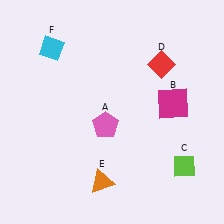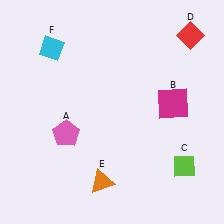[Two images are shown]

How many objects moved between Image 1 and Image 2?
2 objects moved between the two images.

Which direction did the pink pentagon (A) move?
The pink pentagon (A) moved left.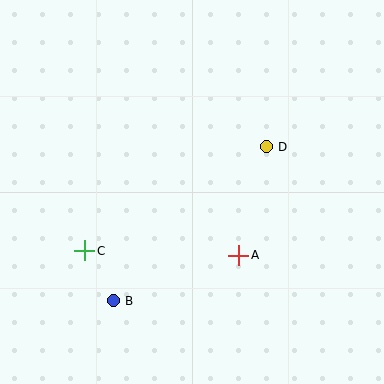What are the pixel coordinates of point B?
Point B is at (113, 301).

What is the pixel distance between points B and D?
The distance between B and D is 217 pixels.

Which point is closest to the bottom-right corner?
Point A is closest to the bottom-right corner.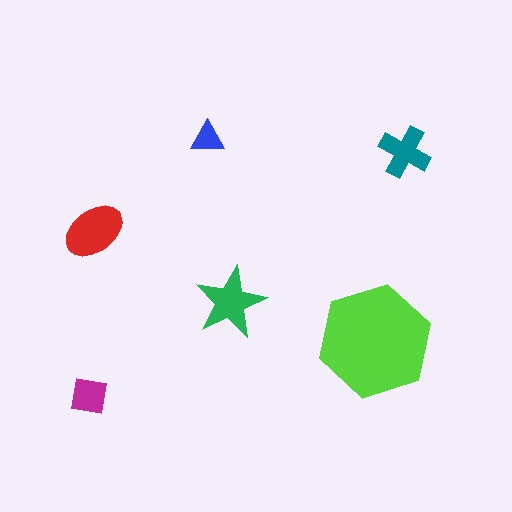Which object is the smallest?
The blue triangle.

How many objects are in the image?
There are 6 objects in the image.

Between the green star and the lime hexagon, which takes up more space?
The lime hexagon.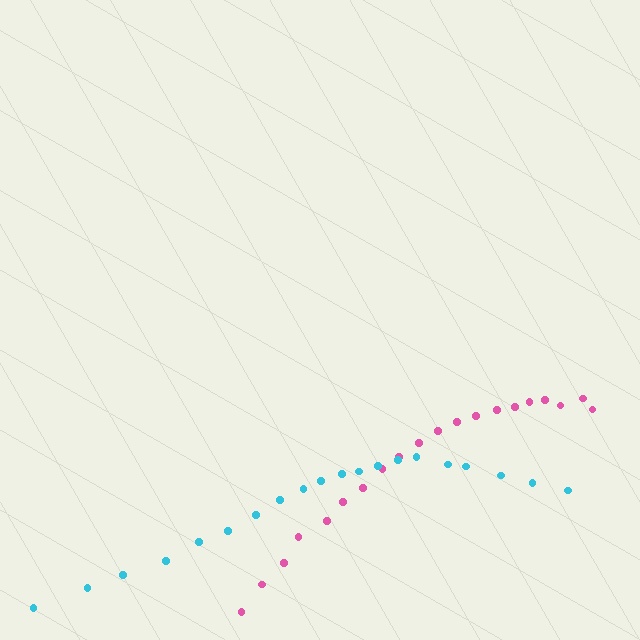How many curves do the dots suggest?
There are 2 distinct paths.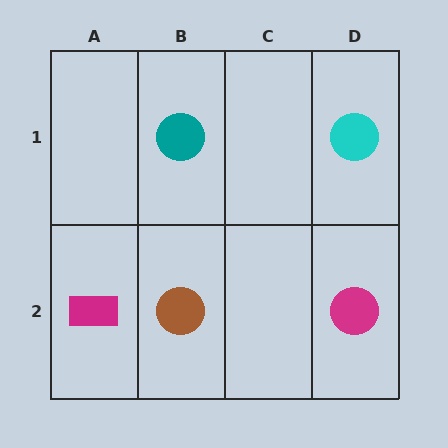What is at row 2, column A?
A magenta rectangle.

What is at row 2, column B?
A brown circle.